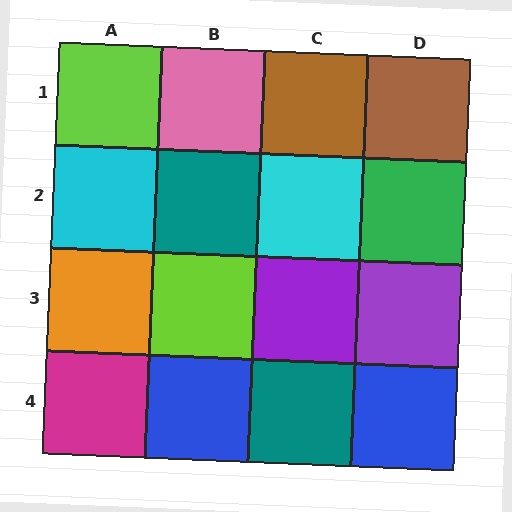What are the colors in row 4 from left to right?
Magenta, blue, teal, blue.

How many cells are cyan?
2 cells are cyan.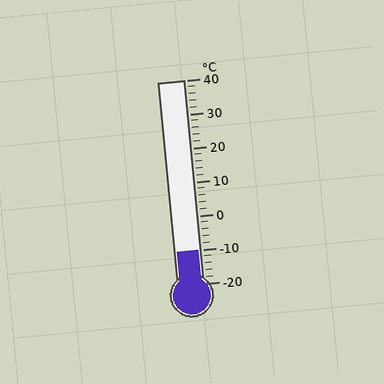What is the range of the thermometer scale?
The thermometer scale ranges from -20°C to 40°C.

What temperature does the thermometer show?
The thermometer shows approximately -10°C.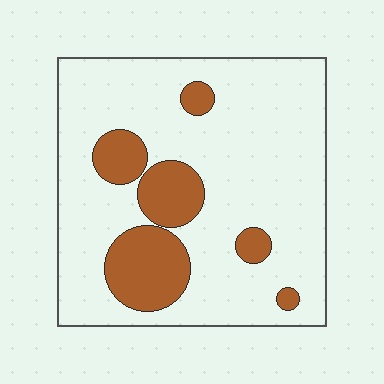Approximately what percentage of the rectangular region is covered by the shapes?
Approximately 20%.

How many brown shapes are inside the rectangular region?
6.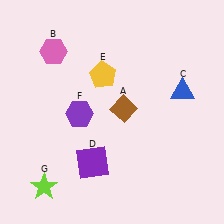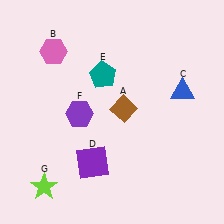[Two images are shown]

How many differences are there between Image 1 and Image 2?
There is 1 difference between the two images.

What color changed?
The pentagon (E) changed from yellow in Image 1 to teal in Image 2.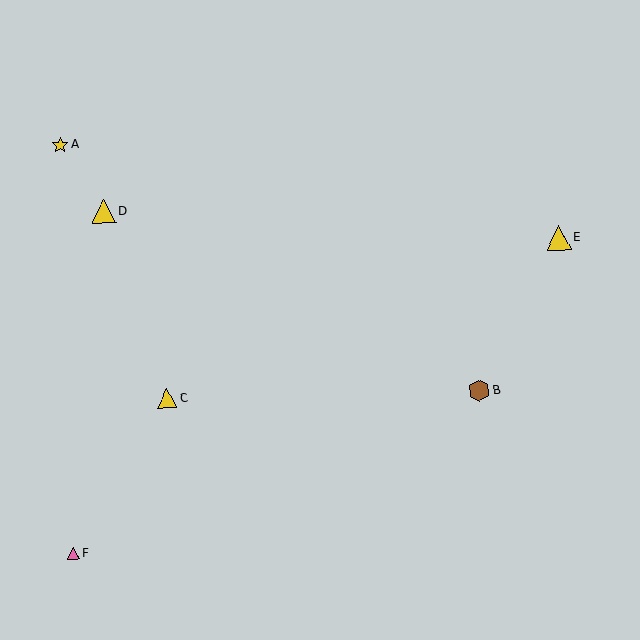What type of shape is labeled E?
Shape E is a yellow triangle.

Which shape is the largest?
The yellow triangle (labeled E) is the largest.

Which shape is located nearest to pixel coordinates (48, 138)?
The yellow star (labeled A) at (60, 145) is nearest to that location.